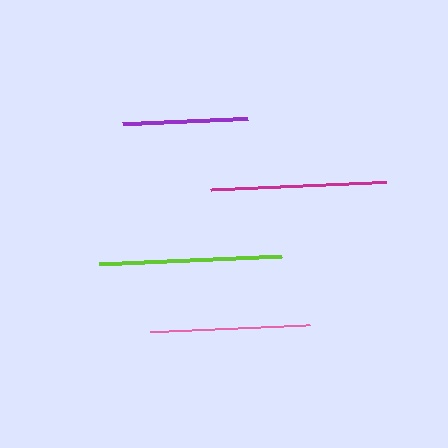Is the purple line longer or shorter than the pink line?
The pink line is longer than the purple line.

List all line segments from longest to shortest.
From longest to shortest: lime, magenta, pink, purple.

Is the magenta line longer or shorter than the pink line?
The magenta line is longer than the pink line.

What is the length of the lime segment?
The lime segment is approximately 183 pixels long.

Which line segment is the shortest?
The purple line is the shortest at approximately 125 pixels.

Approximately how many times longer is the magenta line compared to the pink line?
The magenta line is approximately 1.1 times the length of the pink line.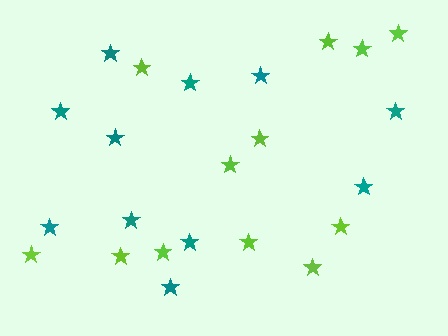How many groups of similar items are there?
There are 2 groups: one group of teal stars (11) and one group of lime stars (12).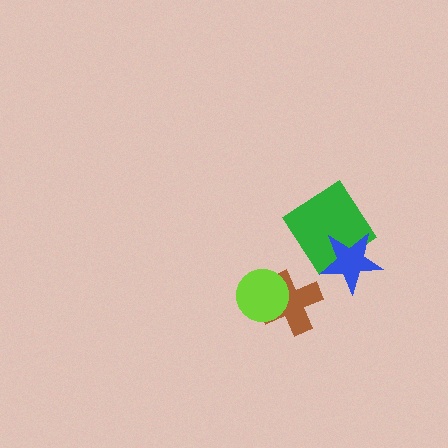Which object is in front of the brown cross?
The lime circle is in front of the brown cross.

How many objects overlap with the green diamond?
1 object overlaps with the green diamond.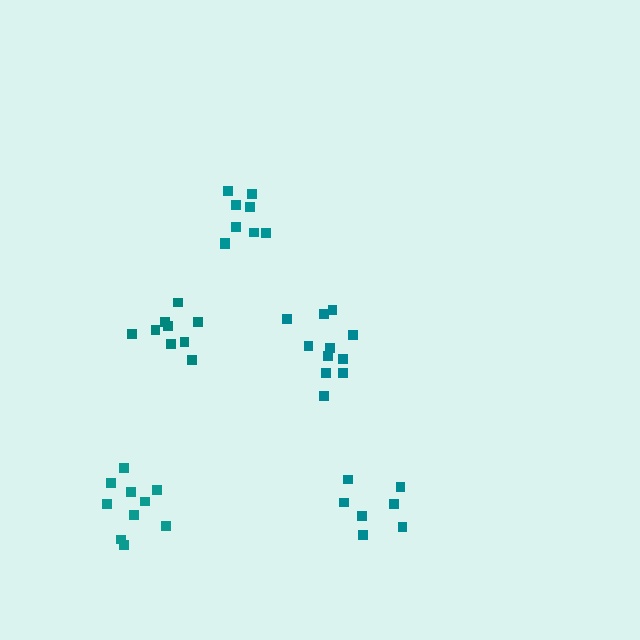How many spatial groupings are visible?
There are 5 spatial groupings.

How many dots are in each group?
Group 1: 11 dots, Group 2: 7 dots, Group 3: 9 dots, Group 4: 10 dots, Group 5: 9 dots (46 total).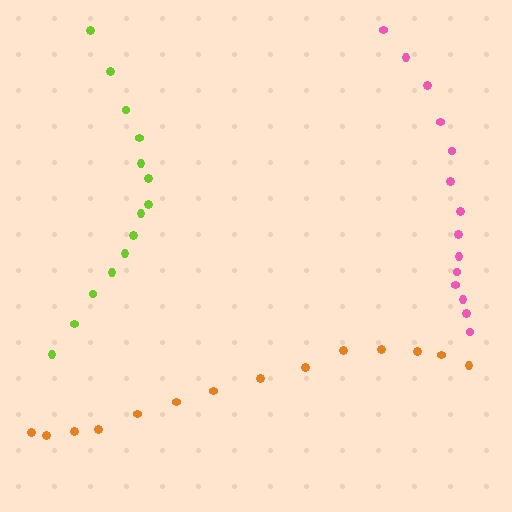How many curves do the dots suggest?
There are 3 distinct paths.